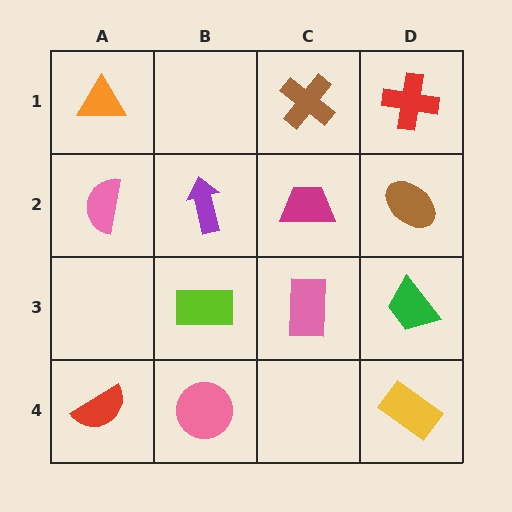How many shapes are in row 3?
3 shapes.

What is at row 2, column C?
A magenta trapezoid.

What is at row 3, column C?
A pink rectangle.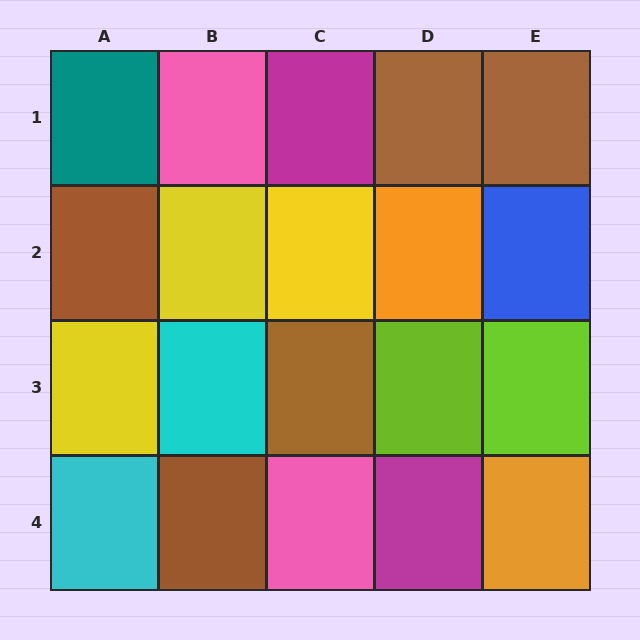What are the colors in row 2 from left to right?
Brown, yellow, yellow, orange, blue.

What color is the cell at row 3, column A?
Yellow.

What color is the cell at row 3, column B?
Cyan.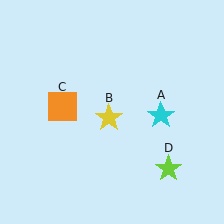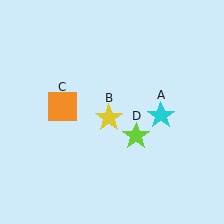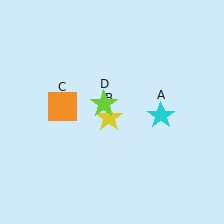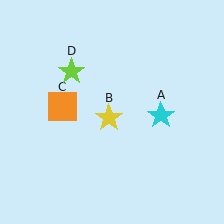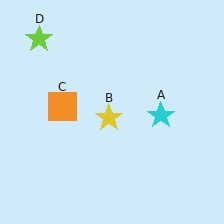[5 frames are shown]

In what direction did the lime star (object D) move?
The lime star (object D) moved up and to the left.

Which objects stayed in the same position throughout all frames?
Cyan star (object A) and yellow star (object B) and orange square (object C) remained stationary.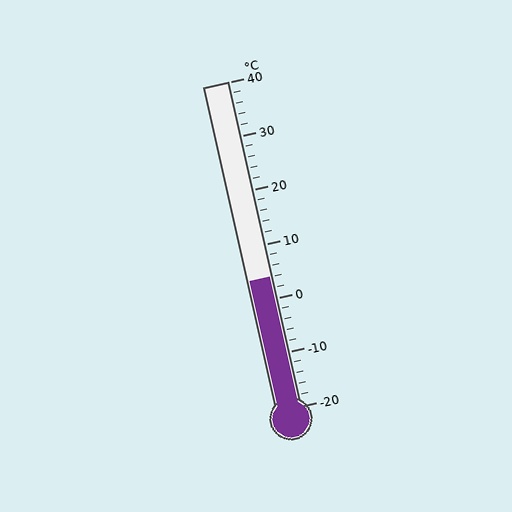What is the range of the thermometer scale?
The thermometer scale ranges from -20°C to 40°C.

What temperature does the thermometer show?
The thermometer shows approximately 4°C.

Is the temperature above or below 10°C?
The temperature is below 10°C.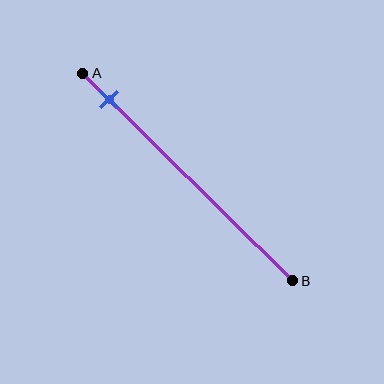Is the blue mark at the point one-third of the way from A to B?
No, the mark is at about 15% from A, not at the 33% one-third point.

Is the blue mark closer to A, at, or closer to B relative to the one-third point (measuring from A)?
The blue mark is closer to point A than the one-third point of segment AB.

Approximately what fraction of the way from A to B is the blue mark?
The blue mark is approximately 15% of the way from A to B.